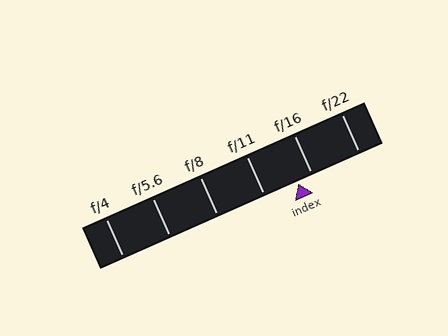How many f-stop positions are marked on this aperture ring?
There are 6 f-stop positions marked.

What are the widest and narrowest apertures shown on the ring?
The widest aperture shown is f/4 and the narrowest is f/22.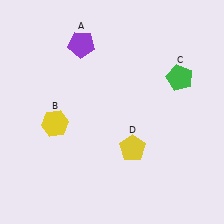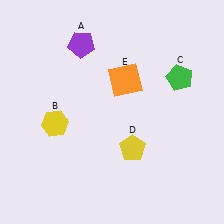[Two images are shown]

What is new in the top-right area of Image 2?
An orange square (E) was added in the top-right area of Image 2.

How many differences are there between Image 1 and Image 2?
There is 1 difference between the two images.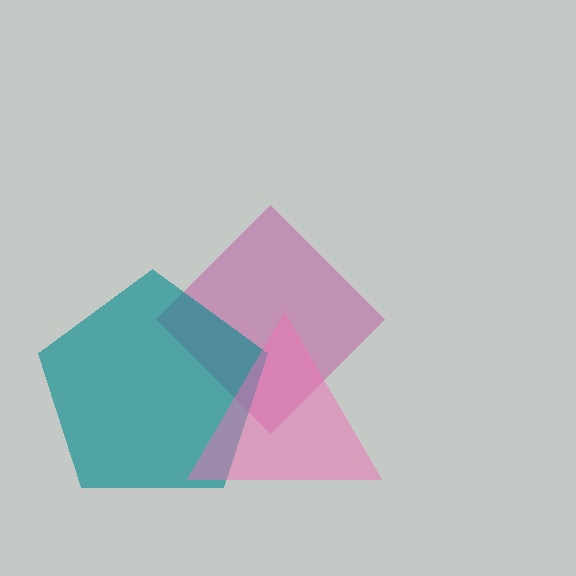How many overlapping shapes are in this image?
There are 3 overlapping shapes in the image.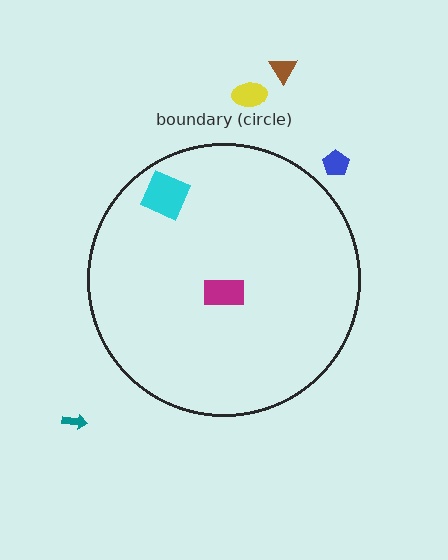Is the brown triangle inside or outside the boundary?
Outside.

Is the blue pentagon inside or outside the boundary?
Outside.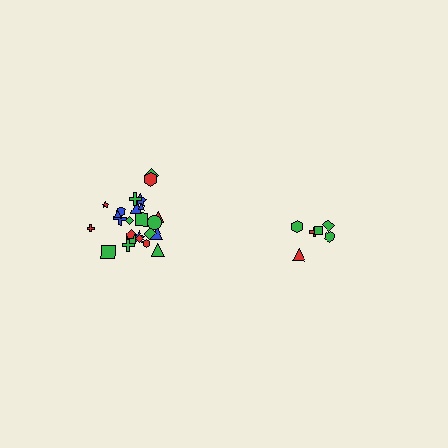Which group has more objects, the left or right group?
The left group.